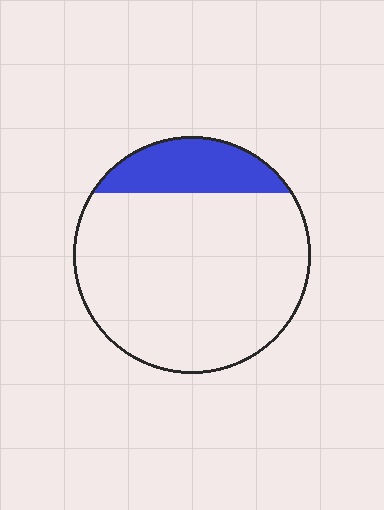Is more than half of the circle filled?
No.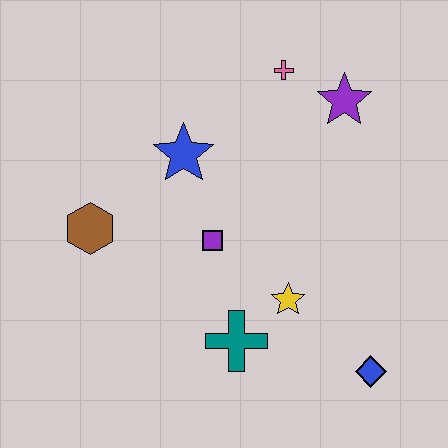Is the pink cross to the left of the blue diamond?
Yes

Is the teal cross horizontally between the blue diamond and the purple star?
No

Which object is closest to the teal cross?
The yellow star is closest to the teal cross.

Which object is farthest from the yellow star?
The pink cross is farthest from the yellow star.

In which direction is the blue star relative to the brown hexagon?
The blue star is to the right of the brown hexagon.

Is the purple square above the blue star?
No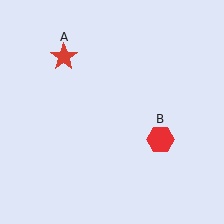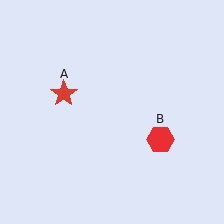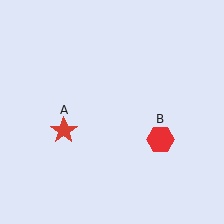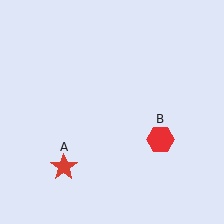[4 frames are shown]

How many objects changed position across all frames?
1 object changed position: red star (object A).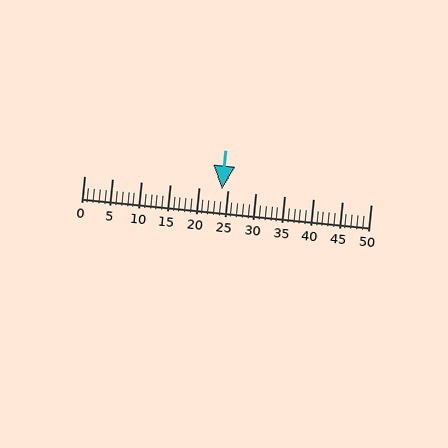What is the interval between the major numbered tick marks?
The major tick marks are spaced 5 units apart.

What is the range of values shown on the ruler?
The ruler shows values from 0 to 50.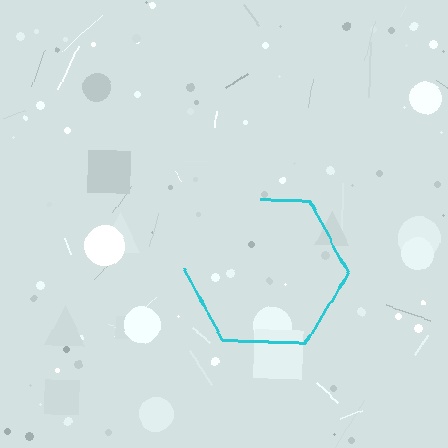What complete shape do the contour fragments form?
The contour fragments form a hexagon.